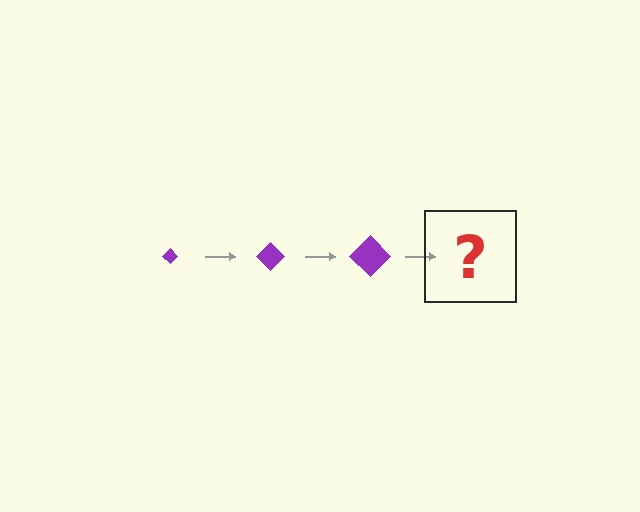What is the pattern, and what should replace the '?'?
The pattern is that the diamond gets progressively larger each step. The '?' should be a purple diamond, larger than the previous one.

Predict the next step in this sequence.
The next step is a purple diamond, larger than the previous one.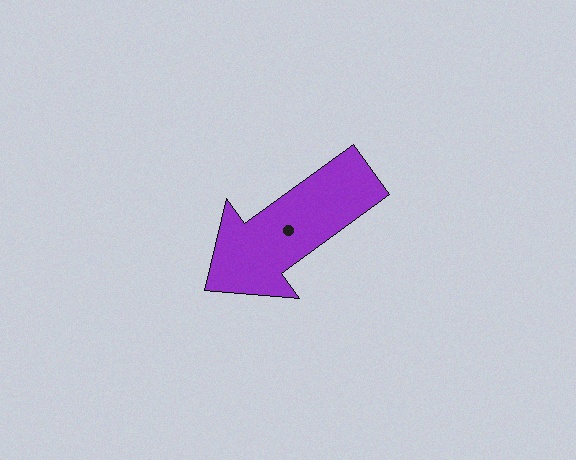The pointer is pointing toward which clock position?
Roughly 8 o'clock.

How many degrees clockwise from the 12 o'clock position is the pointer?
Approximately 234 degrees.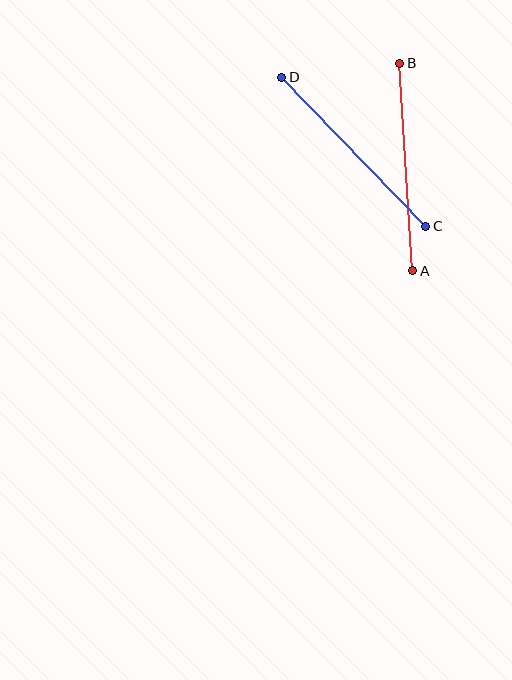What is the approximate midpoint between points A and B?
The midpoint is at approximately (406, 167) pixels.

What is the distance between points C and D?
The distance is approximately 207 pixels.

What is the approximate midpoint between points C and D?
The midpoint is at approximately (354, 152) pixels.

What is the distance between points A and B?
The distance is approximately 208 pixels.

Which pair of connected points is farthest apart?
Points A and B are farthest apart.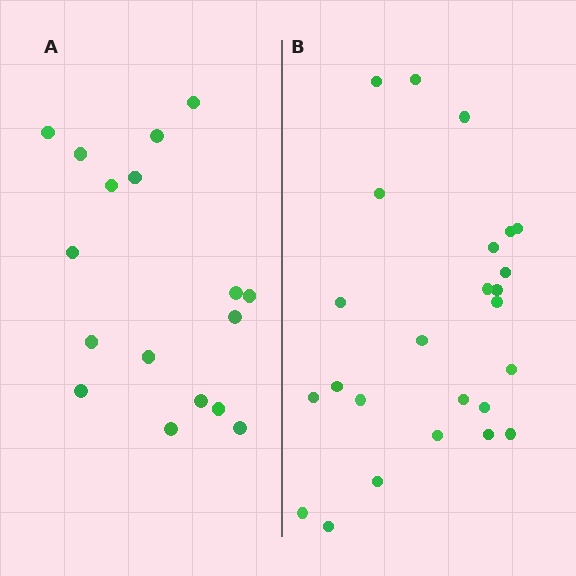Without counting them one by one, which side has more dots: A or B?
Region B (the right region) has more dots.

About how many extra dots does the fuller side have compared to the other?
Region B has roughly 8 or so more dots than region A.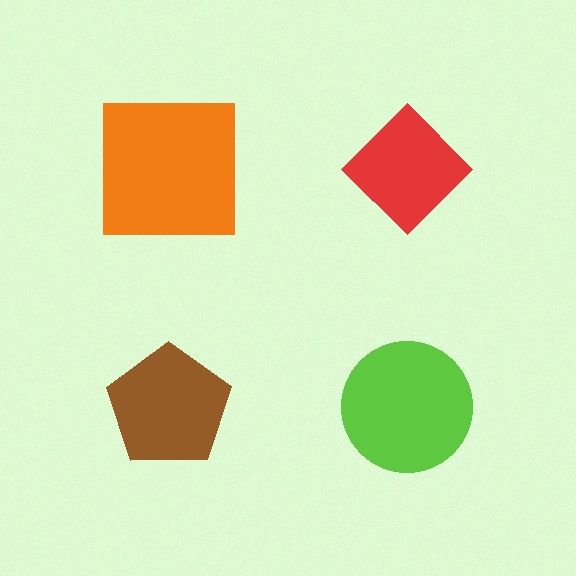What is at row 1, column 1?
An orange square.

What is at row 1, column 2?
A red diamond.